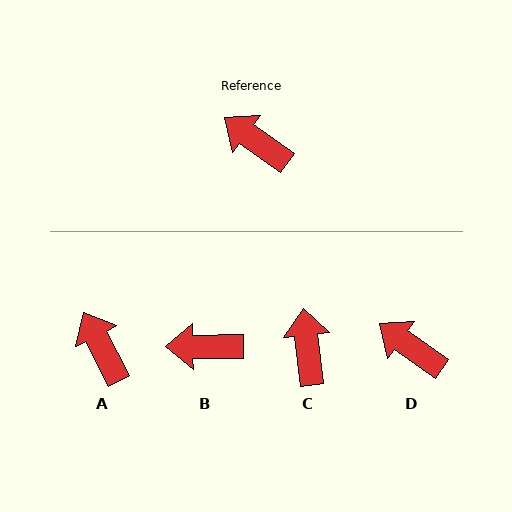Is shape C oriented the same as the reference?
No, it is off by about 47 degrees.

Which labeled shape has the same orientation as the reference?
D.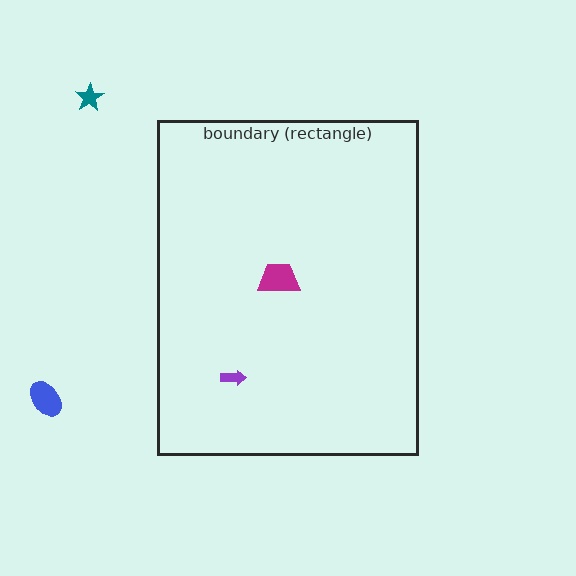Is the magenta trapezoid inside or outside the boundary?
Inside.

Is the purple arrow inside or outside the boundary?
Inside.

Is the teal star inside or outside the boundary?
Outside.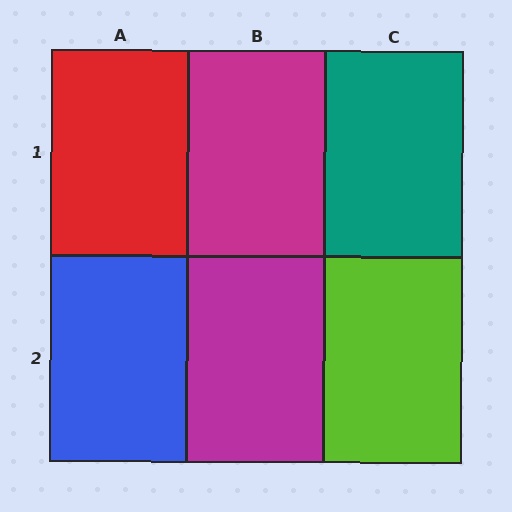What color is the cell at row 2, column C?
Lime.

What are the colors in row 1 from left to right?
Red, magenta, teal.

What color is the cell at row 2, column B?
Magenta.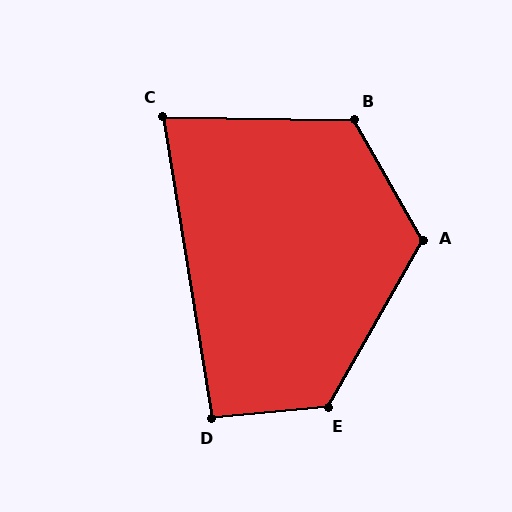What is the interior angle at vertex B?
Approximately 121 degrees (obtuse).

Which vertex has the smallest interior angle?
C, at approximately 80 degrees.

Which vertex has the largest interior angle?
E, at approximately 125 degrees.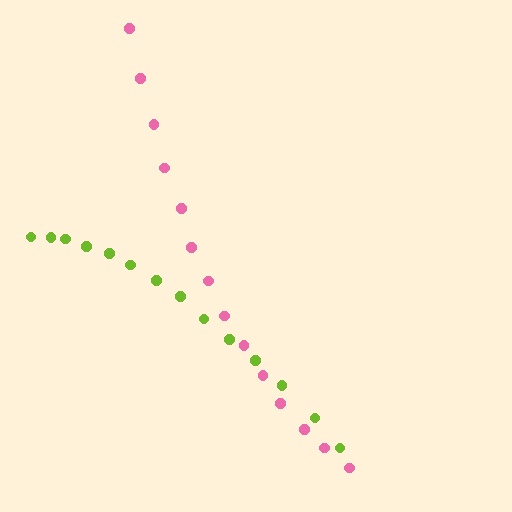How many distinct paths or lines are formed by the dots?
There are 2 distinct paths.